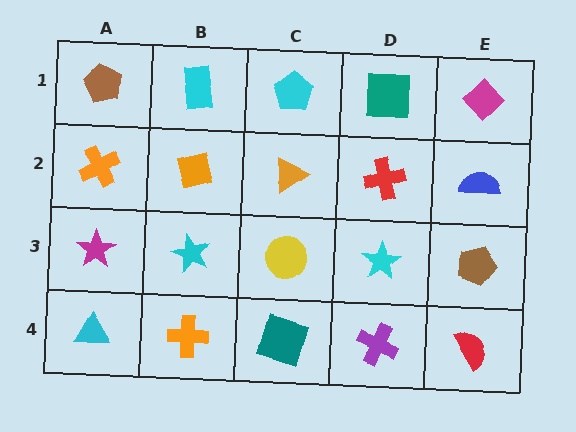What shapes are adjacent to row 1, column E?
A blue semicircle (row 2, column E), a teal square (row 1, column D).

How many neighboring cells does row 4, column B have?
3.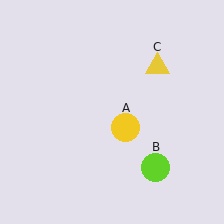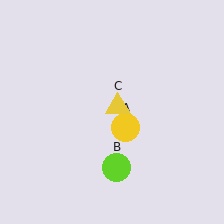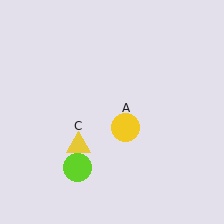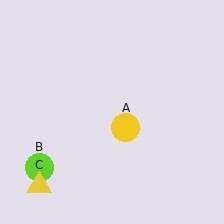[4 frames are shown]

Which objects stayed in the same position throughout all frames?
Yellow circle (object A) remained stationary.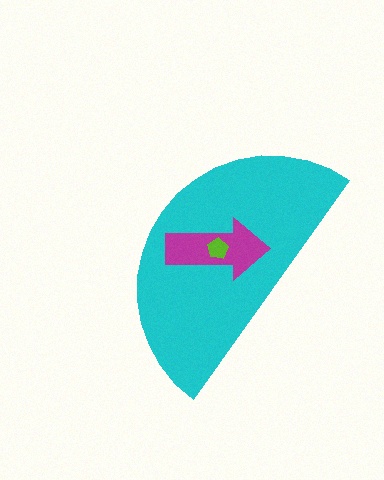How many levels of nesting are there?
3.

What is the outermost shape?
The cyan semicircle.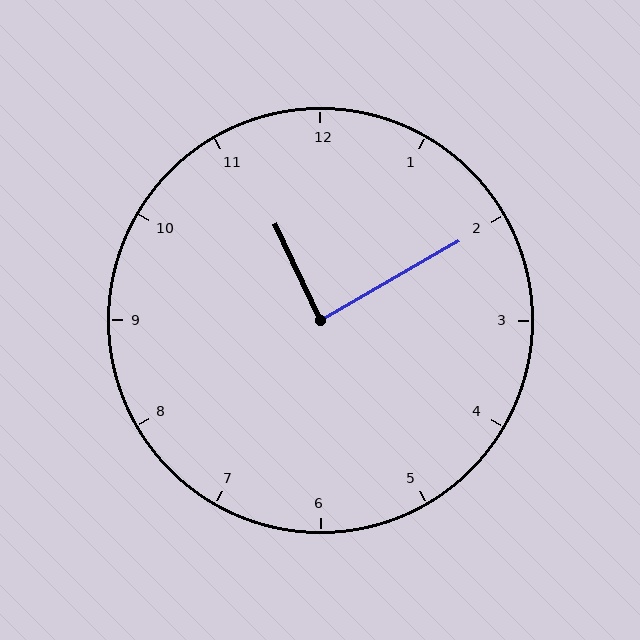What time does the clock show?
11:10.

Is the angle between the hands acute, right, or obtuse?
It is right.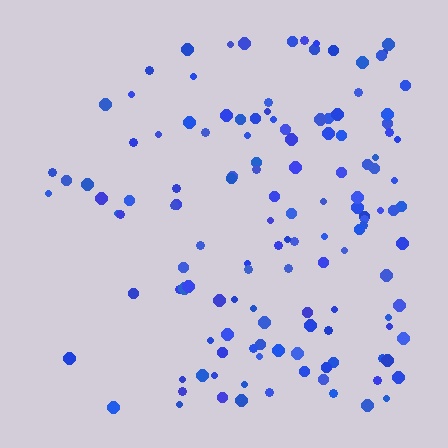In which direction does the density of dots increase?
From left to right, with the right side densest.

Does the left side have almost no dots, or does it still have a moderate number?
Still a moderate number, just noticeably fewer than the right.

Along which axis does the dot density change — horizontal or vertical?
Horizontal.